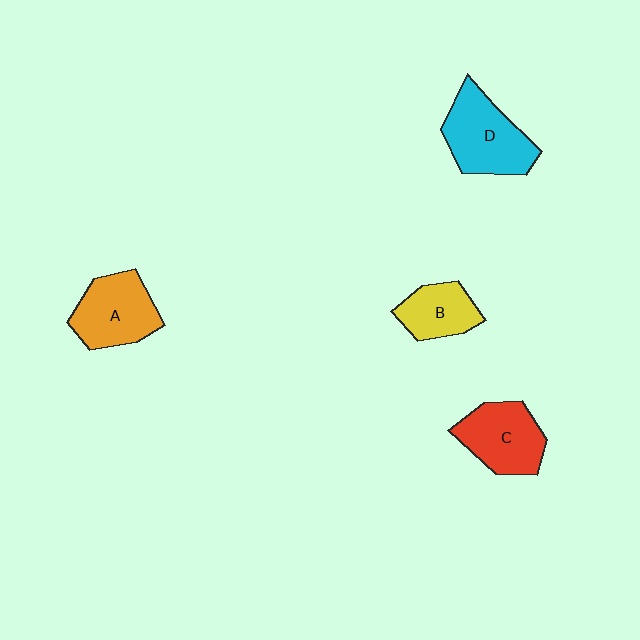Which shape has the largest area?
Shape D (cyan).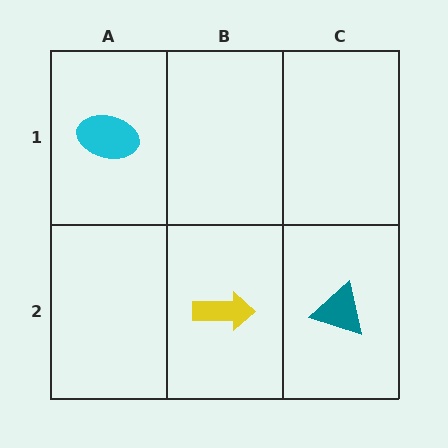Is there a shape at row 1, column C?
No, that cell is empty.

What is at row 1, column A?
A cyan ellipse.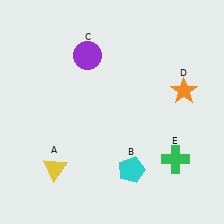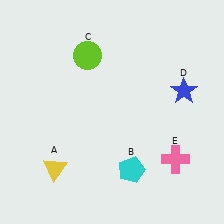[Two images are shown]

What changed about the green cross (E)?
In Image 1, E is green. In Image 2, it changed to pink.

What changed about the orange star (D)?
In Image 1, D is orange. In Image 2, it changed to blue.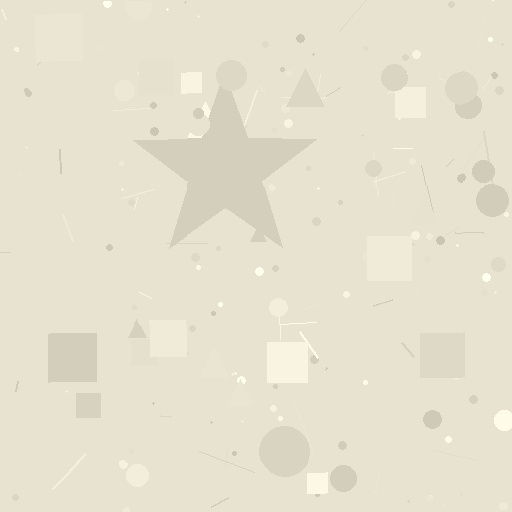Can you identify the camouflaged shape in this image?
The camouflaged shape is a star.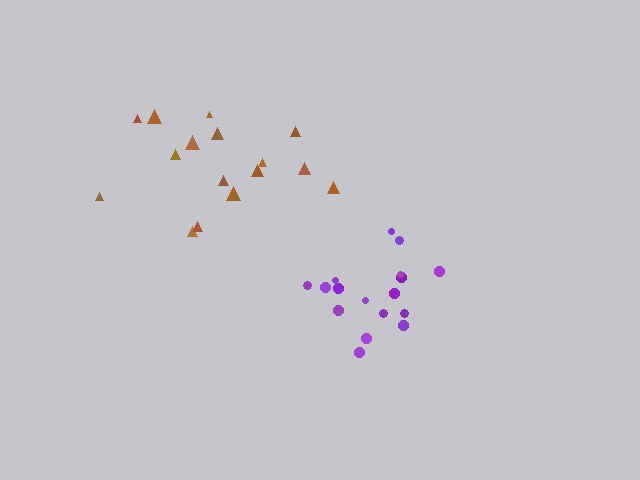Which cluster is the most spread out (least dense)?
Brown.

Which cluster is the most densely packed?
Purple.